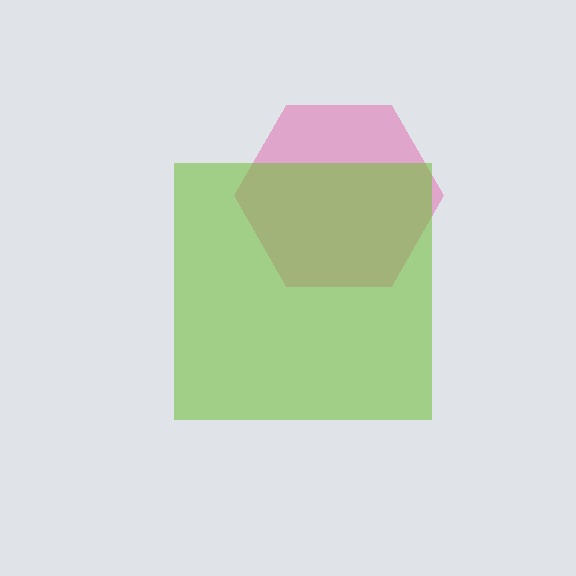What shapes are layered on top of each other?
The layered shapes are: a pink hexagon, a lime square.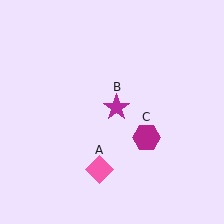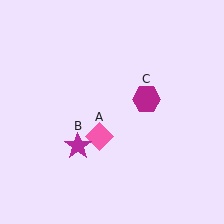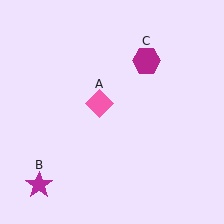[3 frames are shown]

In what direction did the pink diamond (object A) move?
The pink diamond (object A) moved up.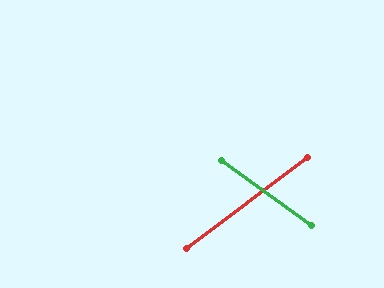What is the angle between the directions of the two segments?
Approximately 73 degrees.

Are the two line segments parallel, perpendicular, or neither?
Neither parallel nor perpendicular — they differ by about 73°.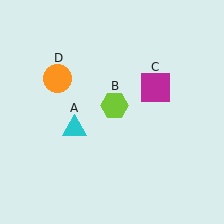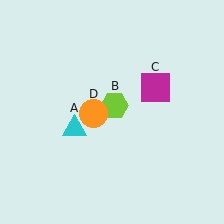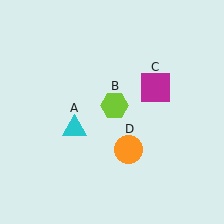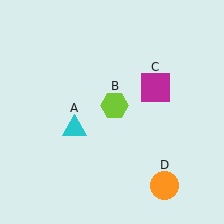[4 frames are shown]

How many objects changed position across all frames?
1 object changed position: orange circle (object D).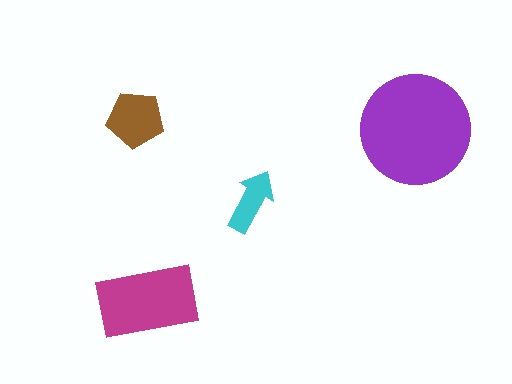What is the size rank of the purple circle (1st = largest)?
1st.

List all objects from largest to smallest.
The purple circle, the magenta rectangle, the brown pentagon, the cyan arrow.